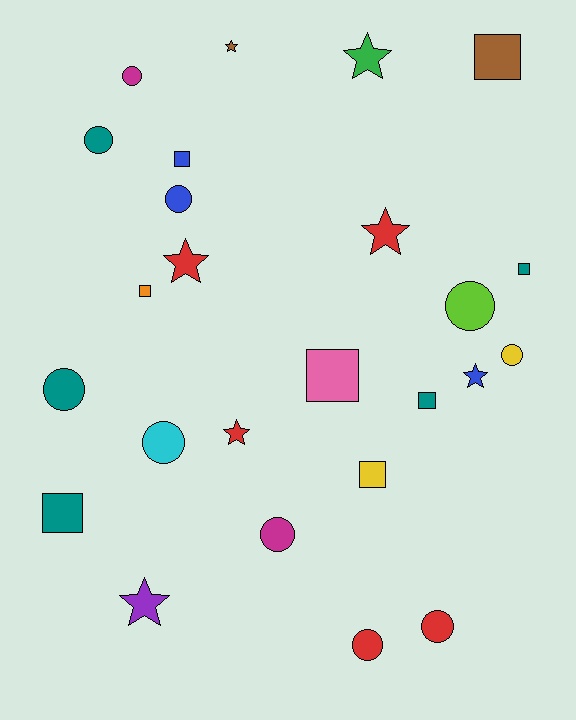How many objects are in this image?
There are 25 objects.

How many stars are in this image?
There are 7 stars.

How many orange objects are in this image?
There is 1 orange object.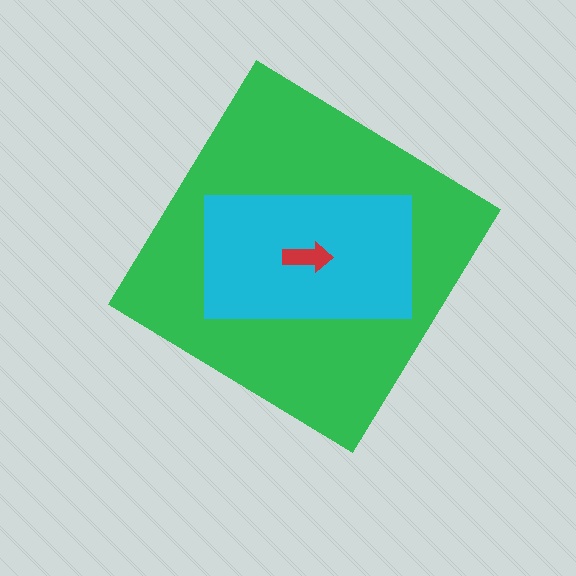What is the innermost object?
The red arrow.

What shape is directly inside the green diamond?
The cyan rectangle.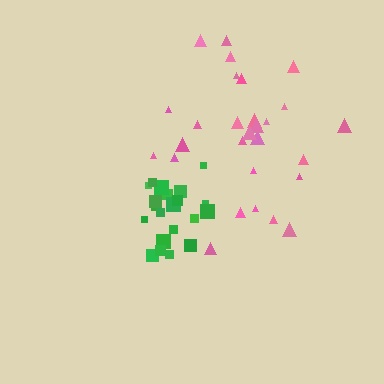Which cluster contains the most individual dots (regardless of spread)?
Pink (28).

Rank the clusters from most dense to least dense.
green, pink.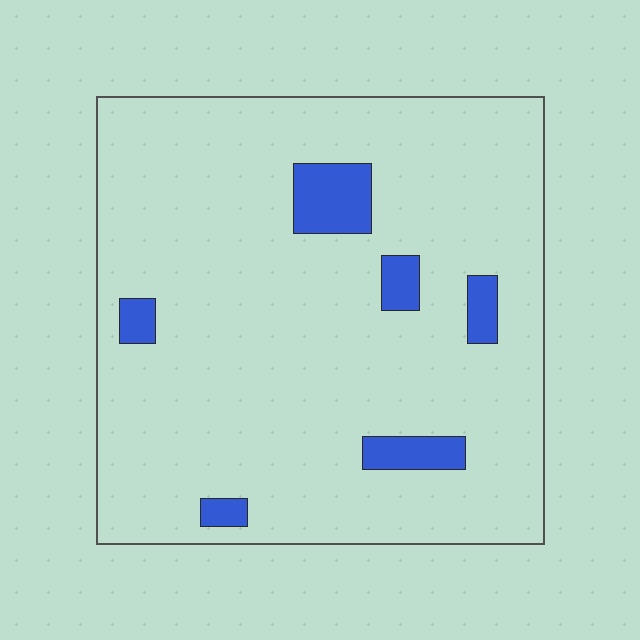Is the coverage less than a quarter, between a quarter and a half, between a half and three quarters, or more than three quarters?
Less than a quarter.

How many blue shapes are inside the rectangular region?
6.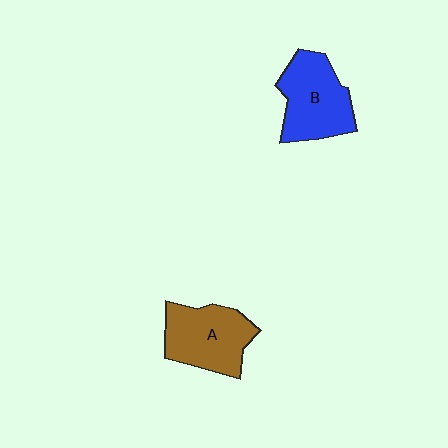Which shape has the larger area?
Shape B (blue).